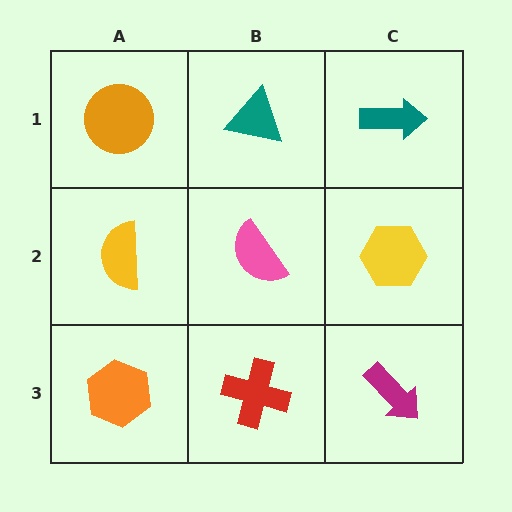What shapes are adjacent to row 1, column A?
A yellow semicircle (row 2, column A), a teal triangle (row 1, column B).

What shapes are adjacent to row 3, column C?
A yellow hexagon (row 2, column C), a red cross (row 3, column B).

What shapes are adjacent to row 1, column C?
A yellow hexagon (row 2, column C), a teal triangle (row 1, column B).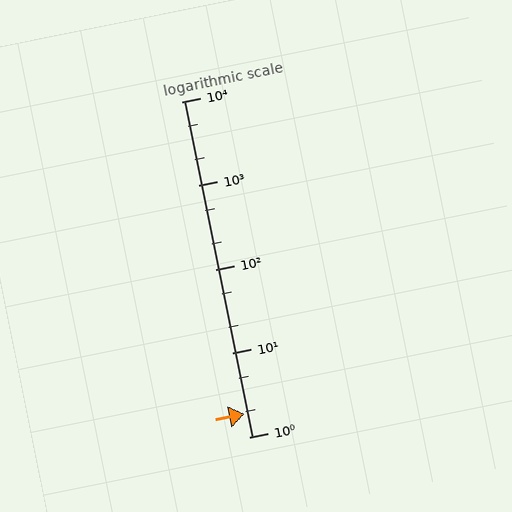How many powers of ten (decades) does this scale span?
The scale spans 4 decades, from 1 to 10000.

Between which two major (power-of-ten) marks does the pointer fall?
The pointer is between 1 and 10.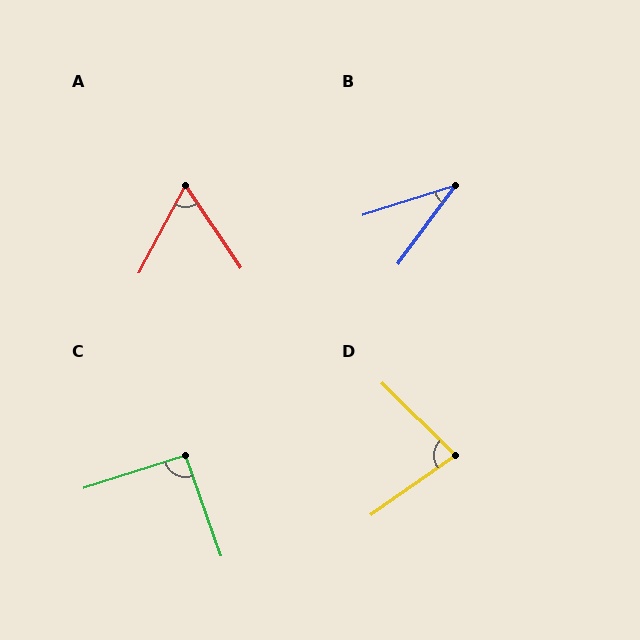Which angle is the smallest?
B, at approximately 36 degrees.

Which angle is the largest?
C, at approximately 92 degrees.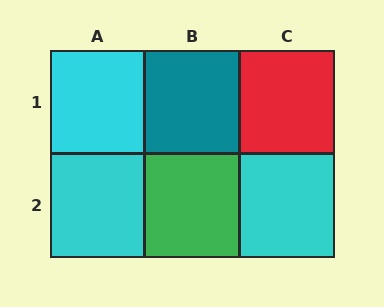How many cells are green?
1 cell is green.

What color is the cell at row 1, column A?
Cyan.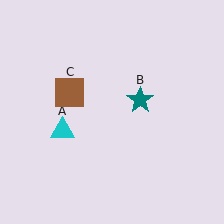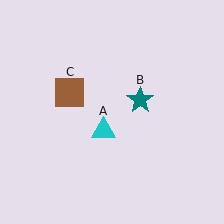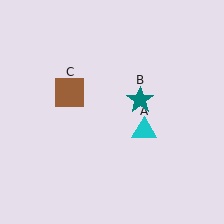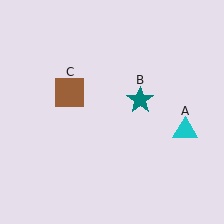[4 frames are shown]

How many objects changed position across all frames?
1 object changed position: cyan triangle (object A).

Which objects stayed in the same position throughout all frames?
Teal star (object B) and brown square (object C) remained stationary.